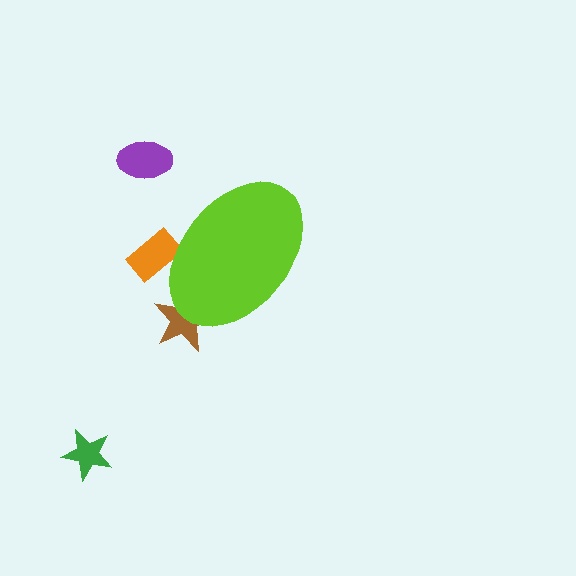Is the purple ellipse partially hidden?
No, the purple ellipse is fully visible.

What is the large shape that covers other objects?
A lime ellipse.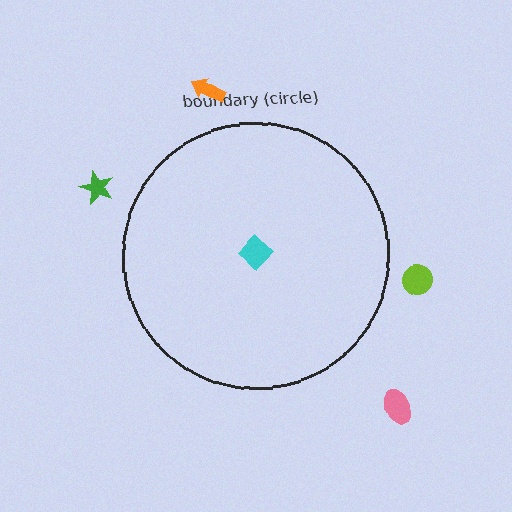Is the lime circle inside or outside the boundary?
Outside.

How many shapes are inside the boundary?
1 inside, 4 outside.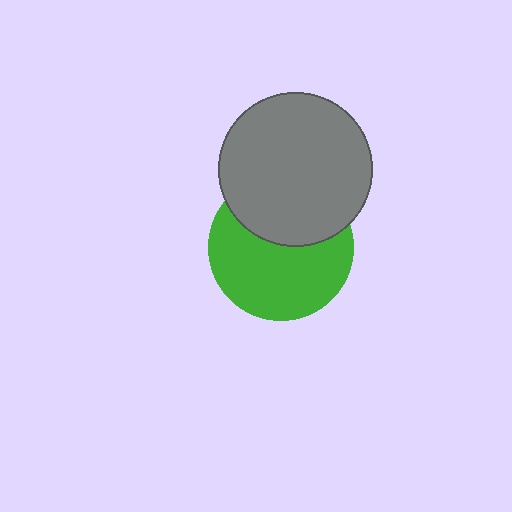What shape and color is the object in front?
The object in front is a gray circle.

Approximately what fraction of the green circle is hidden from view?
Roughly 38% of the green circle is hidden behind the gray circle.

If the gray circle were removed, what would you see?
You would see the complete green circle.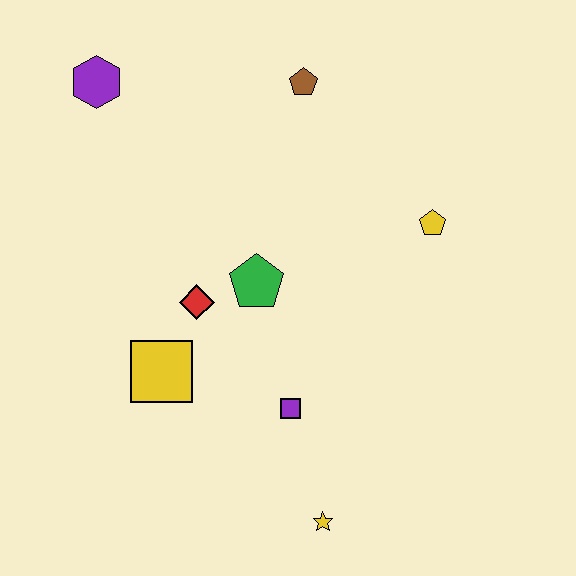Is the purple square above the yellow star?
Yes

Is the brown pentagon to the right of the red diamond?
Yes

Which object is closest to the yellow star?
The purple square is closest to the yellow star.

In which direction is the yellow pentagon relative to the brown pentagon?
The yellow pentagon is below the brown pentagon.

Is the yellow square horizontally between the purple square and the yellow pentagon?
No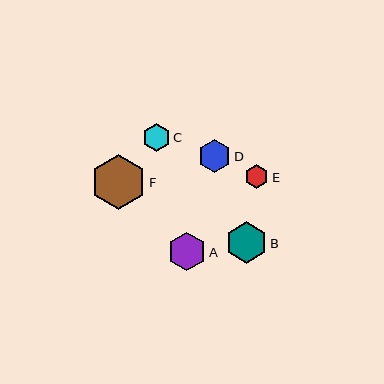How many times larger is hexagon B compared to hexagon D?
Hexagon B is approximately 1.3 times the size of hexagon D.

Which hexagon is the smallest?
Hexagon E is the smallest with a size of approximately 24 pixels.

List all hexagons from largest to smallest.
From largest to smallest: F, B, A, D, C, E.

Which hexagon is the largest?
Hexagon F is the largest with a size of approximately 55 pixels.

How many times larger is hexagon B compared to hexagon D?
Hexagon B is approximately 1.3 times the size of hexagon D.